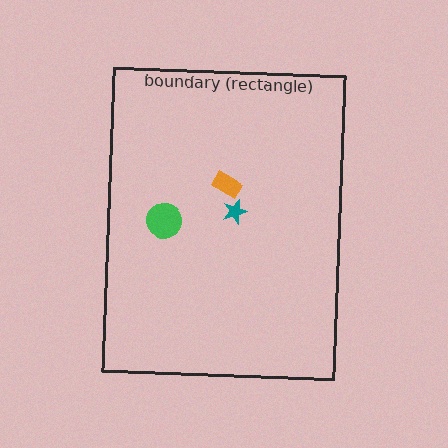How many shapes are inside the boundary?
3 inside, 0 outside.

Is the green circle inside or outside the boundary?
Inside.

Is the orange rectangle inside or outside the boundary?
Inside.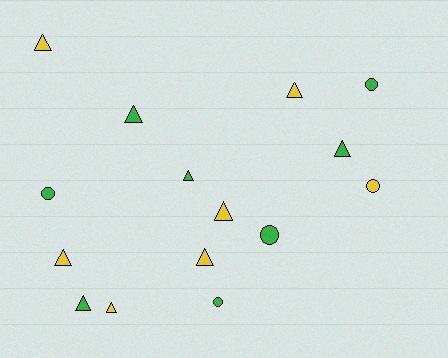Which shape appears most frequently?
Triangle, with 10 objects.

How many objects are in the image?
There are 15 objects.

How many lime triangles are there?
There are no lime triangles.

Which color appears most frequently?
Green, with 8 objects.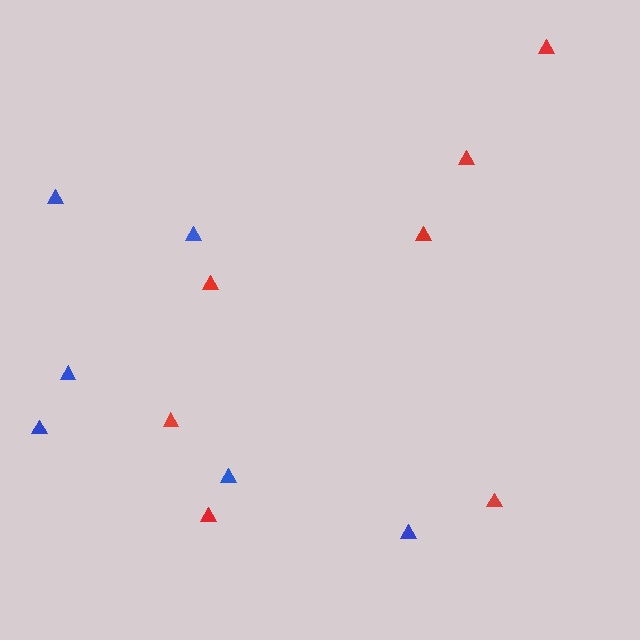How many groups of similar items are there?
There are 2 groups: one group of red triangles (7) and one group of blue triangles (6).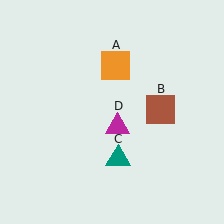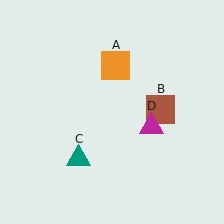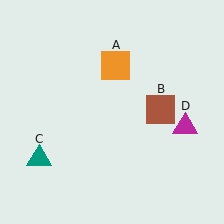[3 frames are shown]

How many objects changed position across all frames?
2 objects changed position: teal triangle (object C), magenta triangle (object D).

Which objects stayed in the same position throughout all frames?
Orange square (object A) and brown square (object B) remained stationary.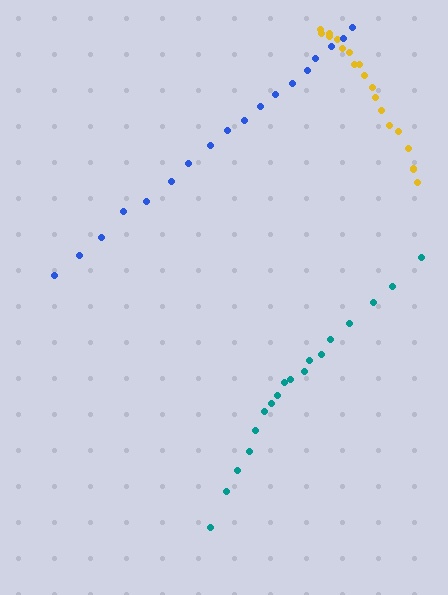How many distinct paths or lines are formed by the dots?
There are 3 distinct paths.